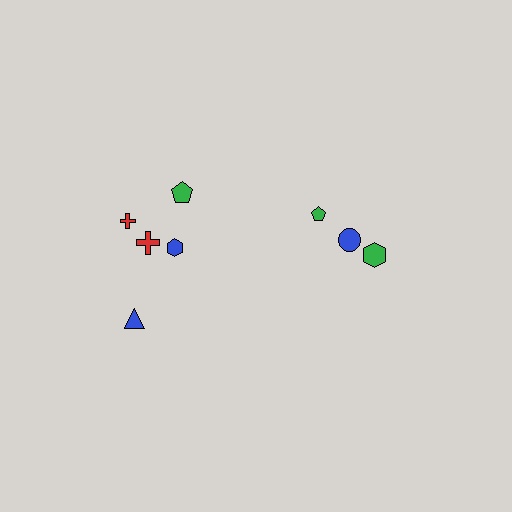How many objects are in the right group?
There are 3 objects.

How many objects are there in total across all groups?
There are 8 objects.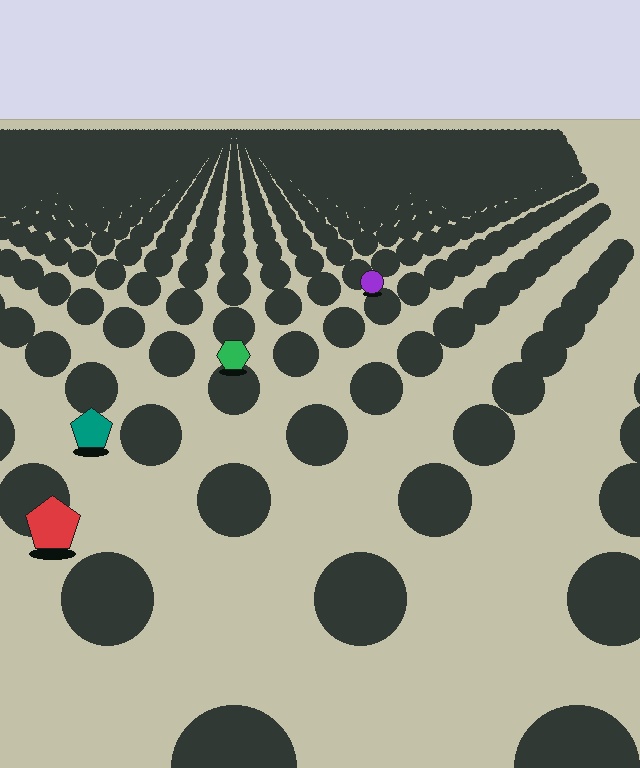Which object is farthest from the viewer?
The purple circle is farthest from the viewer. It appears smaller and the ground texture around it is denser.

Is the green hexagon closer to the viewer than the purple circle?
Yes. The green hexagon is closer — you can tell from the texture gradient: the ground texture is coarser near it.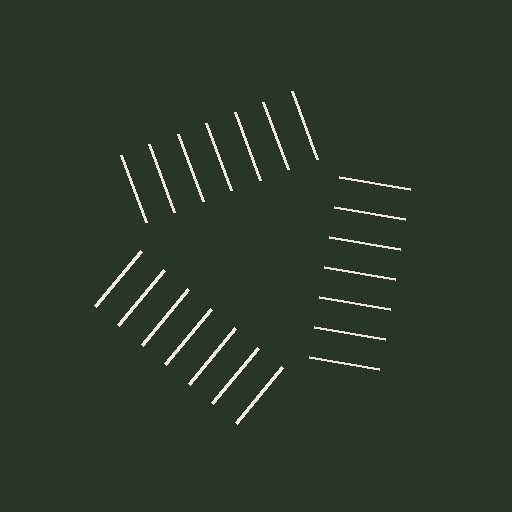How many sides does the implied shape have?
3 sides — the line-ends trace a triangle.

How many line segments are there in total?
21 — 7 along each of the 3 edges.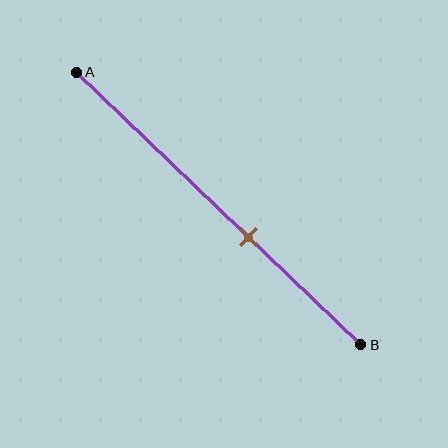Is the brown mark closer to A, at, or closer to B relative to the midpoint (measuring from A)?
The brown mark is closer to point B than the midpoint of segment AB.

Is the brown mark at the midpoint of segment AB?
No, the mark is at about 60% from A, not at the 50% midpoint.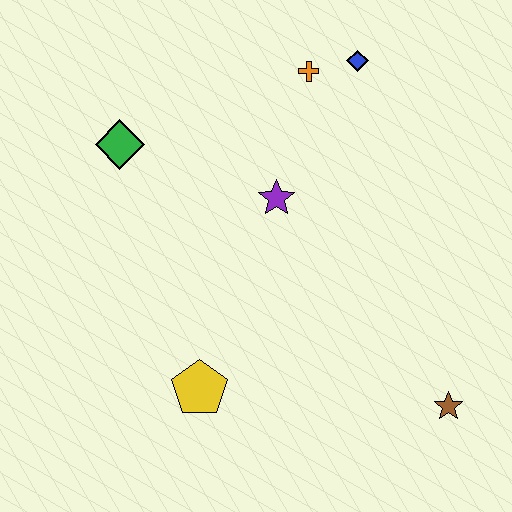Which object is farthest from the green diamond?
The brown star is farthest from the green diamond.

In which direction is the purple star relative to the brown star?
The purple star is above the brown star.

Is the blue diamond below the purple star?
No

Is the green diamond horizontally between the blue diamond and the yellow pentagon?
No